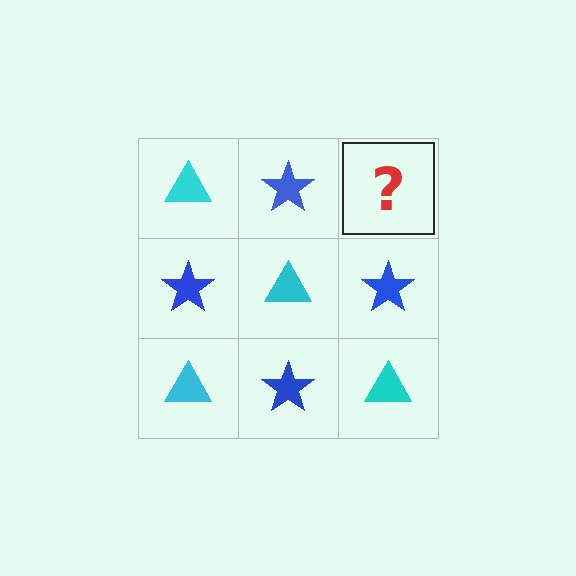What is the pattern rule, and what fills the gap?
The rule is that it alternates cyan triangle and blue star in a checkerboard pattern. The gap should be filled with a cyan triangle.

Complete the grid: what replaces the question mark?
The question mark should be replaced with a cyan triangle.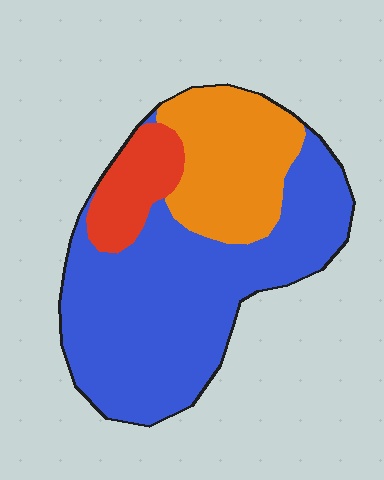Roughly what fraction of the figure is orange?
Orange takes up between a sixth and a third of the figure.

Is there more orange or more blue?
Blue.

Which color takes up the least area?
Red, at roughly 10%.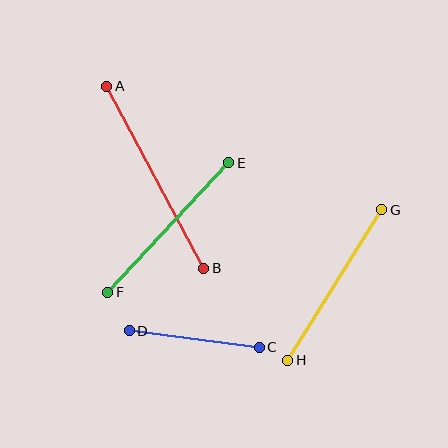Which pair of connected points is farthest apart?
Points A and B are farthest apart.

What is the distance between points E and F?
The distance is approximately 177 pixels.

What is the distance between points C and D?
The distance is approximately 131 pixels.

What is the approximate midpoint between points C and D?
The midpoint is at approximately (194, 339) pixels.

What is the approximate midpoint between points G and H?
The midpoint is at approximately (335, 285) pixels.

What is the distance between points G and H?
The distance is approximately 178 pixels.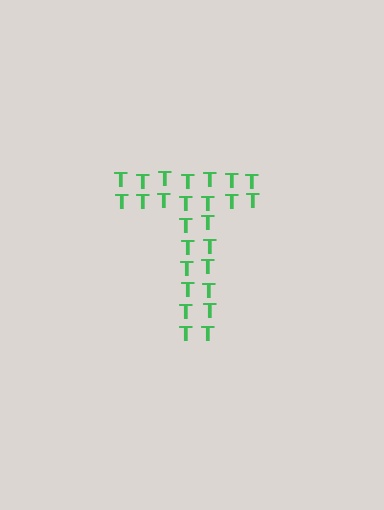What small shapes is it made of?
It is made of small letter T's.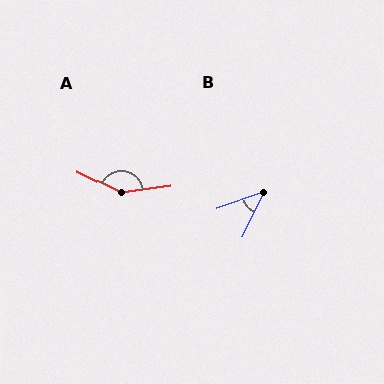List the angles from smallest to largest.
B (44°), A (147°).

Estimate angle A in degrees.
Approximately 147 degrees.